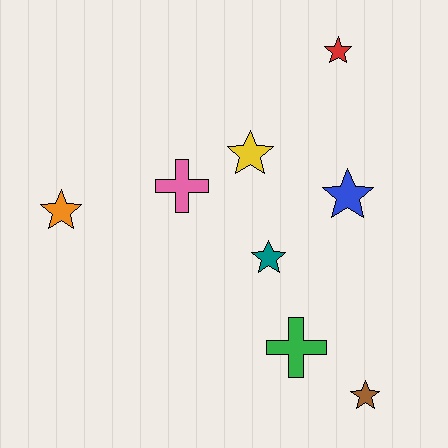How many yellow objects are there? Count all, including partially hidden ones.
There is 1 yellow object.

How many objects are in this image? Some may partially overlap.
There are 8 objects.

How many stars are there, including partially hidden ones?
There are 6 stars.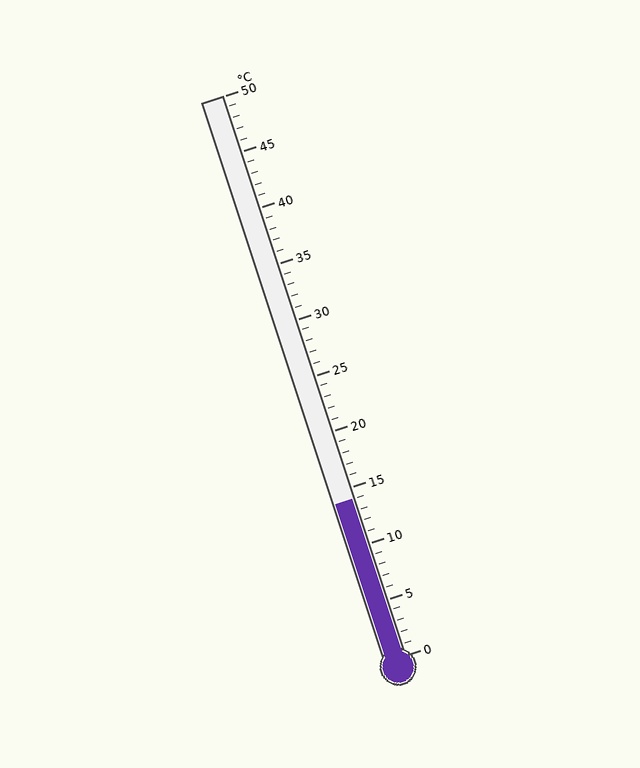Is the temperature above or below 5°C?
The temperature is above 5°C.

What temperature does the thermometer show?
The thermometer shows approximately 14°C.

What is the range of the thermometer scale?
The thermometer scale ranges from 0°C to 50°C.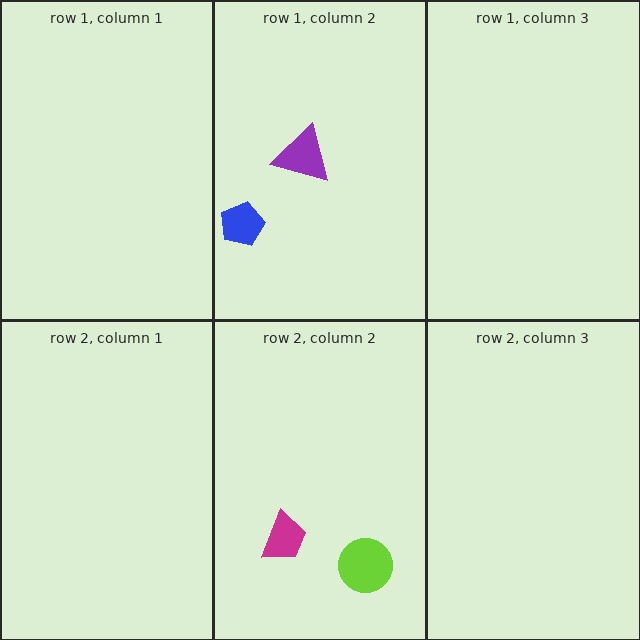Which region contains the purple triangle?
The row 1, column 2 region.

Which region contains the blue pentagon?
The row 1, column 2 region.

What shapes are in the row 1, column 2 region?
The purple triangle, the blue pentagon.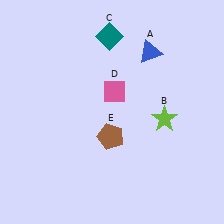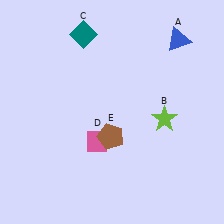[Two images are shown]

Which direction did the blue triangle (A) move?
The blue triangle (A) moved right.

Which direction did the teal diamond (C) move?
The teal diamond (C) moved left.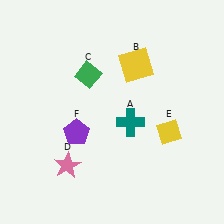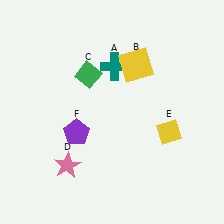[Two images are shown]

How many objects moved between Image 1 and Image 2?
1 object moved between the two images.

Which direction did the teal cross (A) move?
The teal cross (A) moved up.